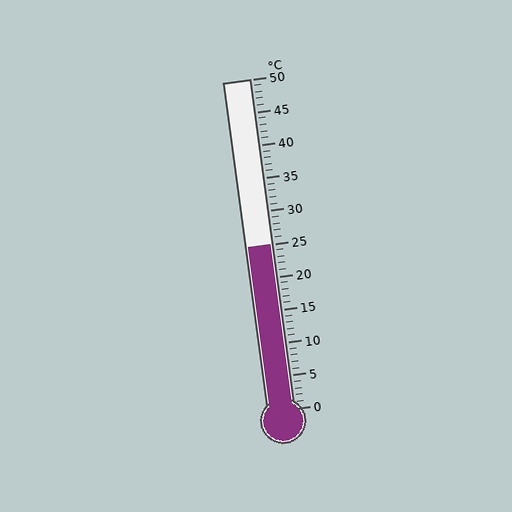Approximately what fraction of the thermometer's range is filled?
The thermometer is filled to approximately 50% of its range.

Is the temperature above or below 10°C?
The temperature is above 10°C.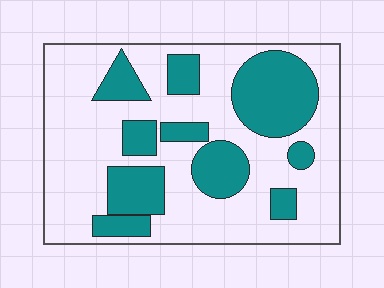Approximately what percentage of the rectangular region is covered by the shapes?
Approximately 35%.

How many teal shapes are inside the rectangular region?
10.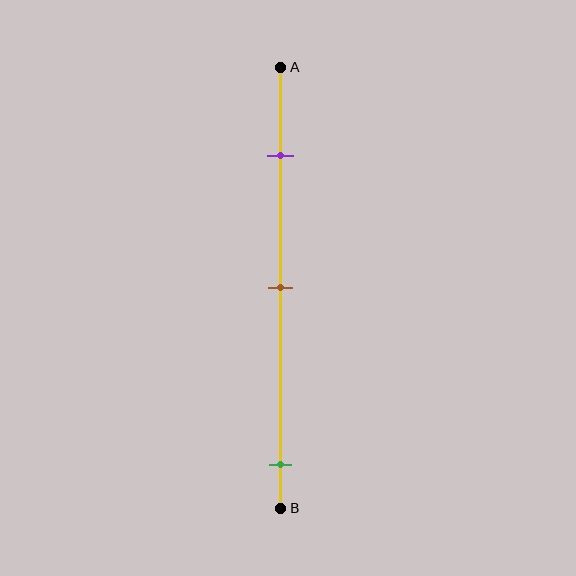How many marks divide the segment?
There are 3 marks dividing the segment.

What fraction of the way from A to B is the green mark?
The green mark is approximately 90% (0.9) of the way from A to B.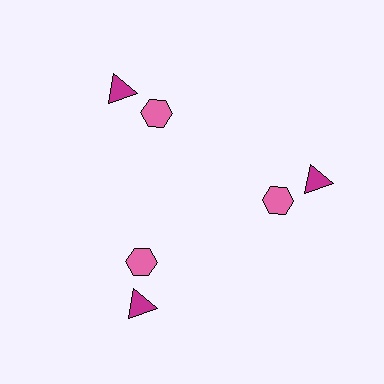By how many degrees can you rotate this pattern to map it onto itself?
The pattern maps onto itself every 120 degrees of rotation.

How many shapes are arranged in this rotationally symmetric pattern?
There are 6 shapes, arranged in 3 groups of 2.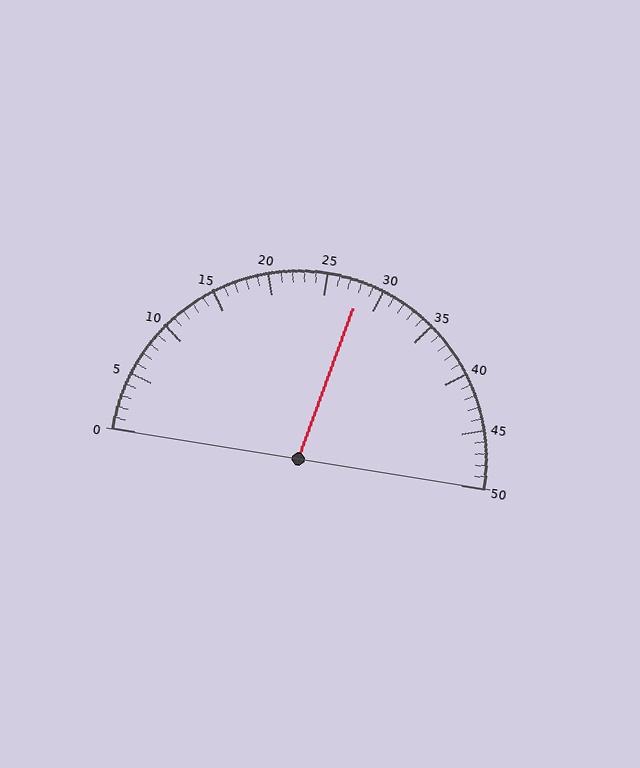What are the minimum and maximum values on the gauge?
The gauge ranges from 0 to 50.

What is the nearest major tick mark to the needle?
The nearest major tick mark is 30.